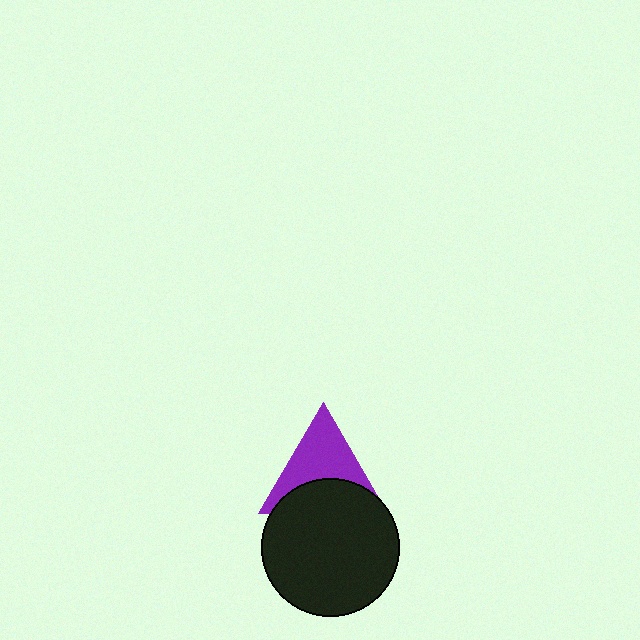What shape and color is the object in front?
The object in front is a black circle.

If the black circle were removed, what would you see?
You would see the complete purple triangle.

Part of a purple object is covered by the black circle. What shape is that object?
It is a triangle.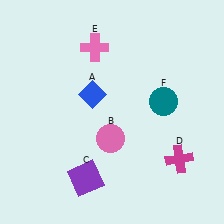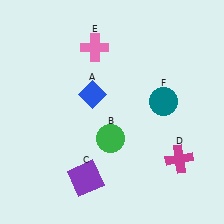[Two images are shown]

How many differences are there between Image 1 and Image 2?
There is 1 difference between the two images.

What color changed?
The circle (B) changed from pink in Image 1 to green in Image 2.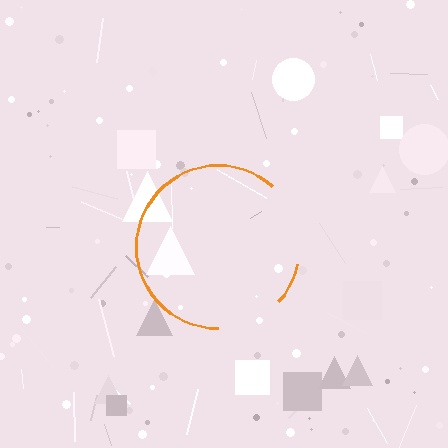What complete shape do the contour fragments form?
The contour fragments form a circle.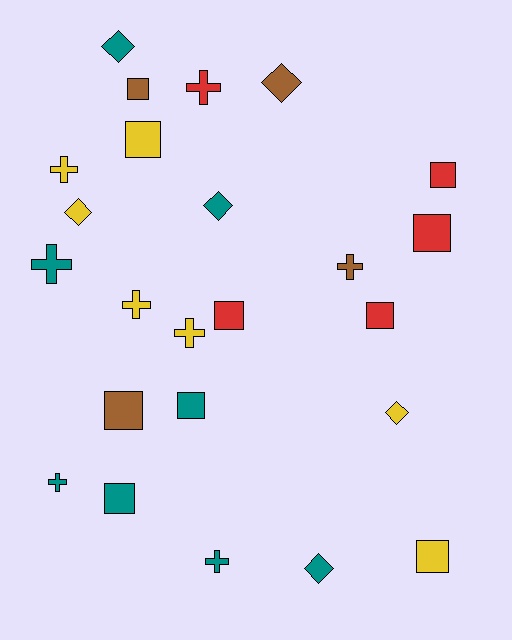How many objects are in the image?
There are 24 objects.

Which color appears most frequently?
Teal, with 8 objects.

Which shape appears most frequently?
Square, with 10 objects.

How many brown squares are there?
There are 2 brown squares.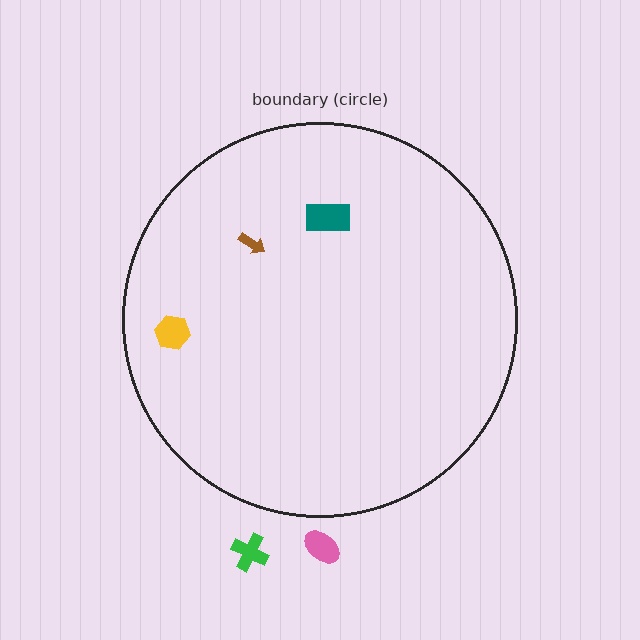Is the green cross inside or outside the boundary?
Outside.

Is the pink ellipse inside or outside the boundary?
Outside.